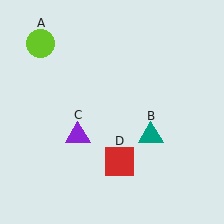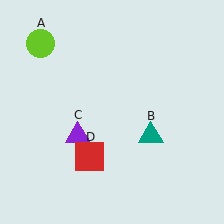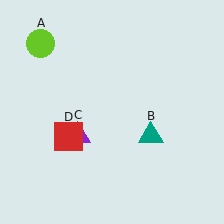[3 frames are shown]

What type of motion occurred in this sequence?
The red square (object D) rotated clockwise around the center of the scene.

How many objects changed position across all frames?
1 object changed position: red square (object D).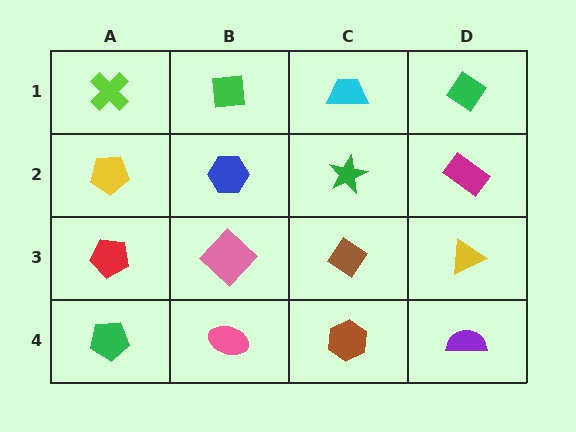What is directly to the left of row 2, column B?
A yellow pentagon.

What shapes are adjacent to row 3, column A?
A yellow pentagon (row 2, column A), a green pentagon (row 4, column A), a pink diamond (row 3, column B).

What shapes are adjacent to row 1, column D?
A magenta rectangle (row 2, column D), a cyan trapezoid (row 1, column C).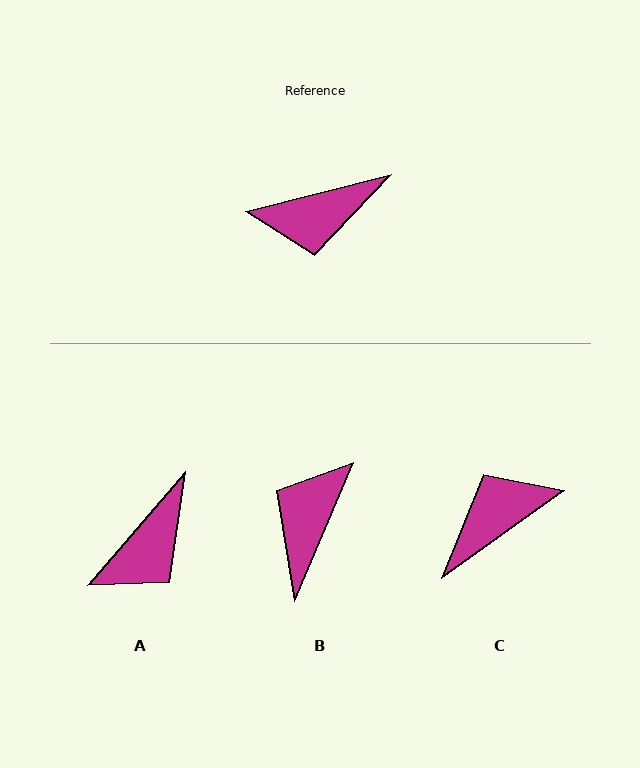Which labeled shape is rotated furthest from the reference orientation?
C, about 159 degrees away.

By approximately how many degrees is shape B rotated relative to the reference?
Approximately 127 degrees clockwise.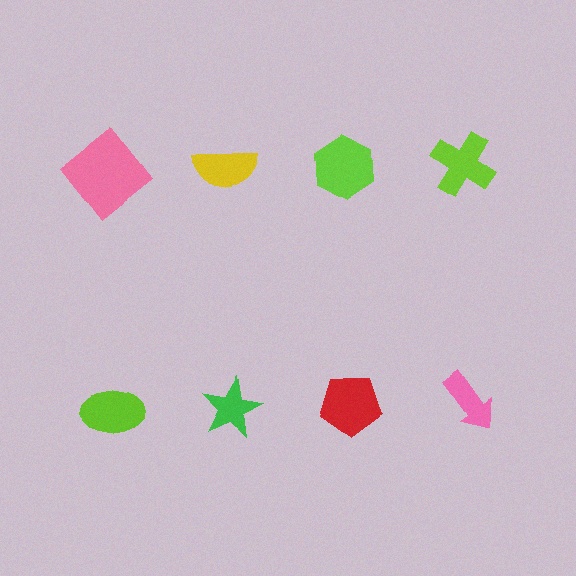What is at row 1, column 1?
A pink diamond.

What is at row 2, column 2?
A green star.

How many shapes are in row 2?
4 shapes.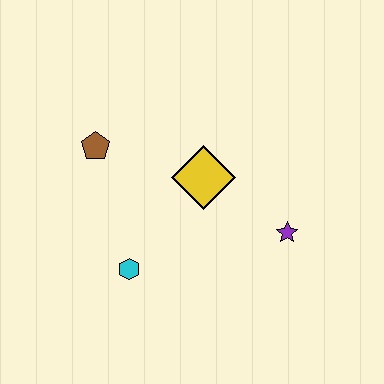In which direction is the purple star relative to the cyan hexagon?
The purple star is to the right of the cyan hexagon.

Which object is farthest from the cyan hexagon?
The purple star is farthest from the cyan hexagon.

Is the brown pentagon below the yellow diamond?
No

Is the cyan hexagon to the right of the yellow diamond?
No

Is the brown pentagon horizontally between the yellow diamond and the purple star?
No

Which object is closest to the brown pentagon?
The yellow diamond is closest to the brown pentagon.